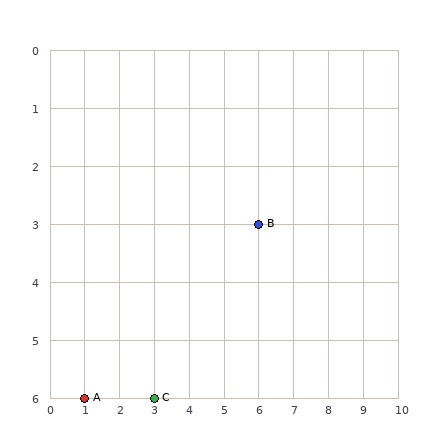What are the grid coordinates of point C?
Point C is at grid coordinates (3, 6).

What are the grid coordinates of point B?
Point B is at grid coordinates (6, 3).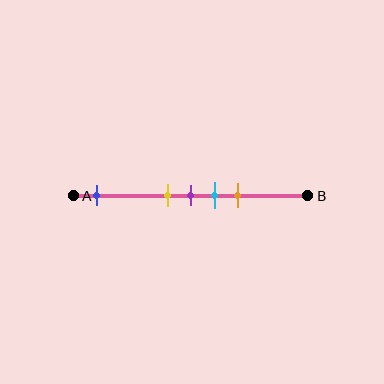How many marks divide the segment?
There are 5 marks dividing the segment.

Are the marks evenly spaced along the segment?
No, the marks are not evenly spaced.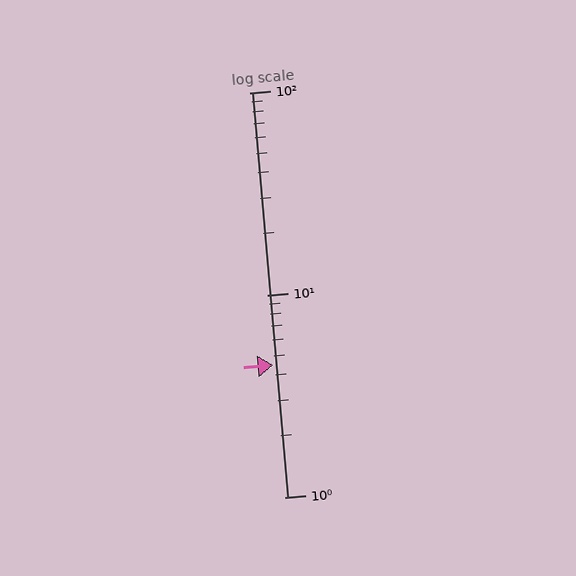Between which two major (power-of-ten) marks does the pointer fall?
The pointer is between 1 and 10.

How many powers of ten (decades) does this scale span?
The scale spans 2 decades, from 1 to 100.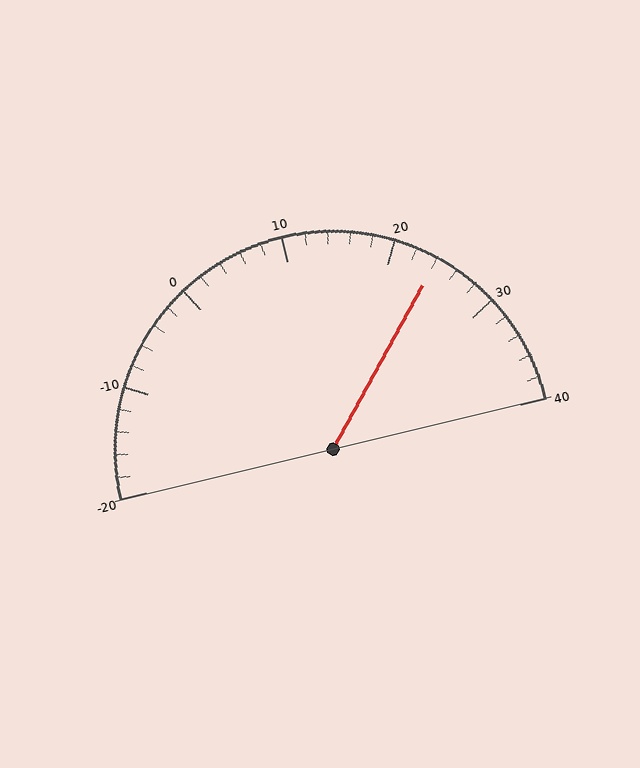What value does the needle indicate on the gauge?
The needle indicates approximately 24.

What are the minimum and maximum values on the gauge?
The gauge ranges from -20 to 40.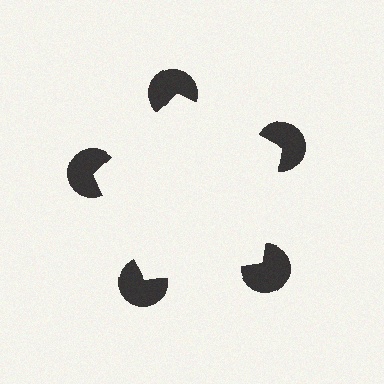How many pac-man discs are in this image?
There are 5 — one at each vertex of the illusory pentagon.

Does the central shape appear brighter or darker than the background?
It typically appears slightly brighter than the background, even though no actual brightness change is drawn.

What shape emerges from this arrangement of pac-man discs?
An illusory pentagon — its edges are inferred from the aligned wedge cuts in the pac-man discs, not physically drawn.